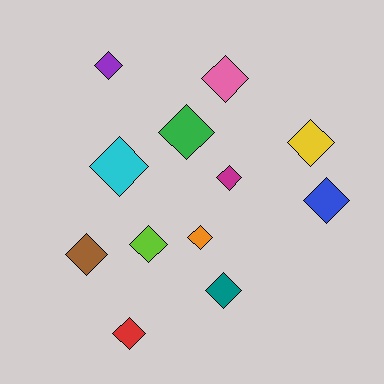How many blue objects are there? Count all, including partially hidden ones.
There is 1 blue object.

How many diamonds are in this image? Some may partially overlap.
There are 12 diamonds.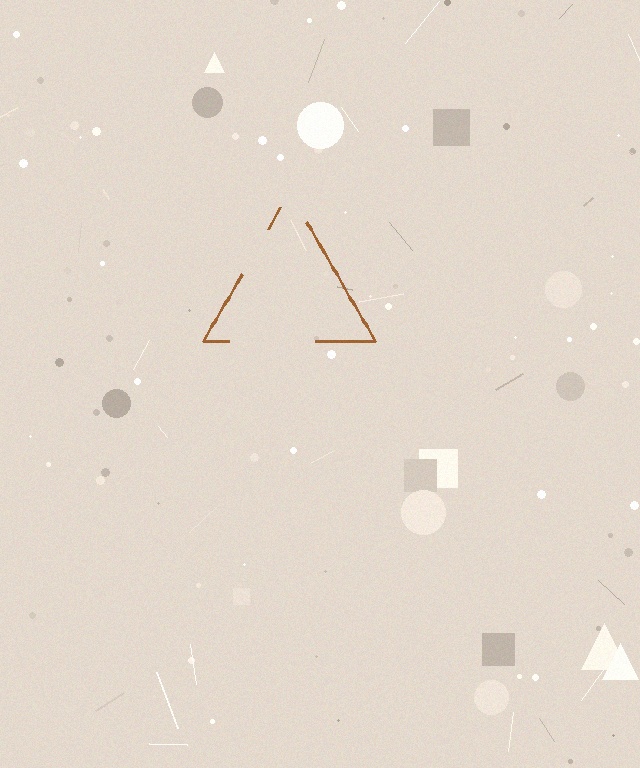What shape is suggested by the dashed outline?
The dashed outline suggests a triangle.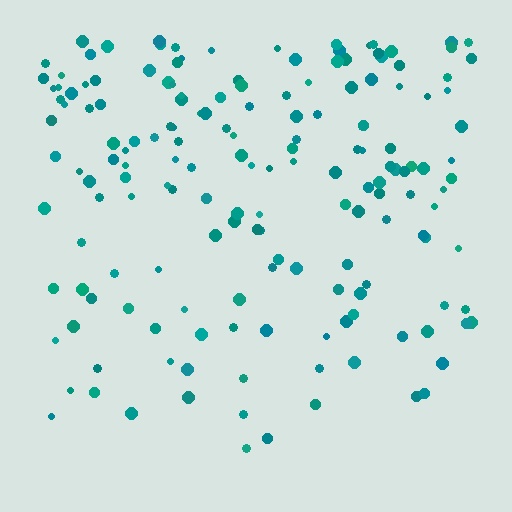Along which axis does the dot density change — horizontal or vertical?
Vertical.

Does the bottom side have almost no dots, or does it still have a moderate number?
Still a moderate number, just noticeably fewer than the top.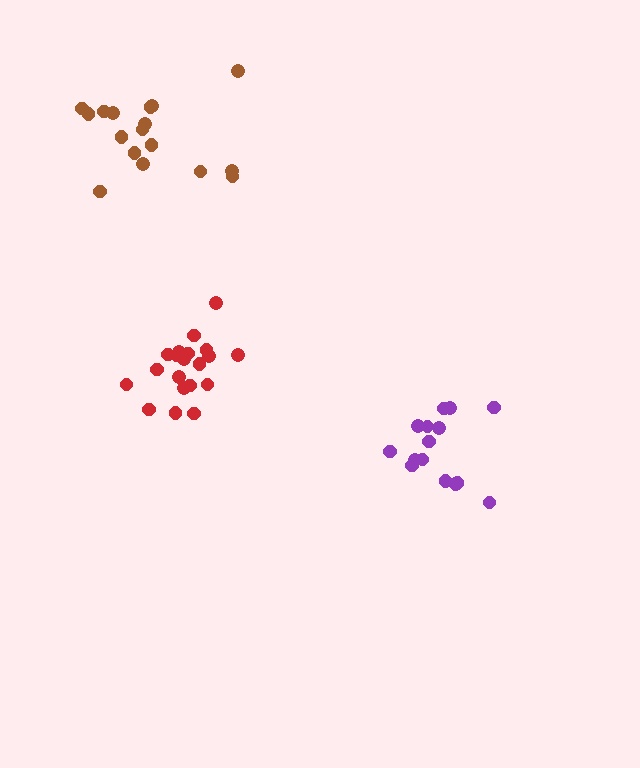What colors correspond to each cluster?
The clusters are colored: purple, red, brown.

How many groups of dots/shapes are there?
There are 3 groups.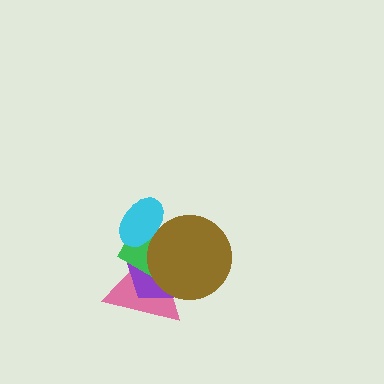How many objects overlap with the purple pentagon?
3 objects overlap with the purple pentagon.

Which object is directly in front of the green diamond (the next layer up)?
The brown circle is directly in front of the green diamond.